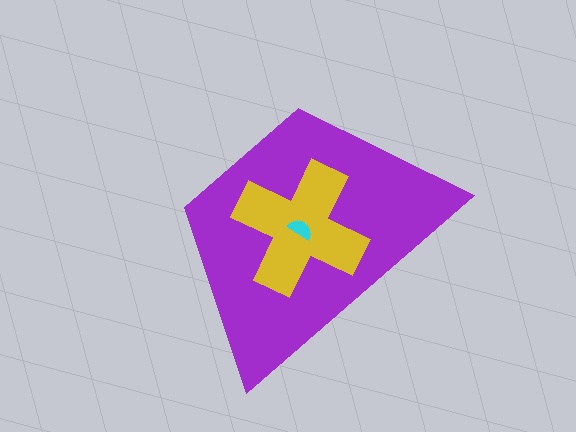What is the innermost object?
The cyan semicircle.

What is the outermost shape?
The purple trapezoid.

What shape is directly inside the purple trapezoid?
The yellow cross.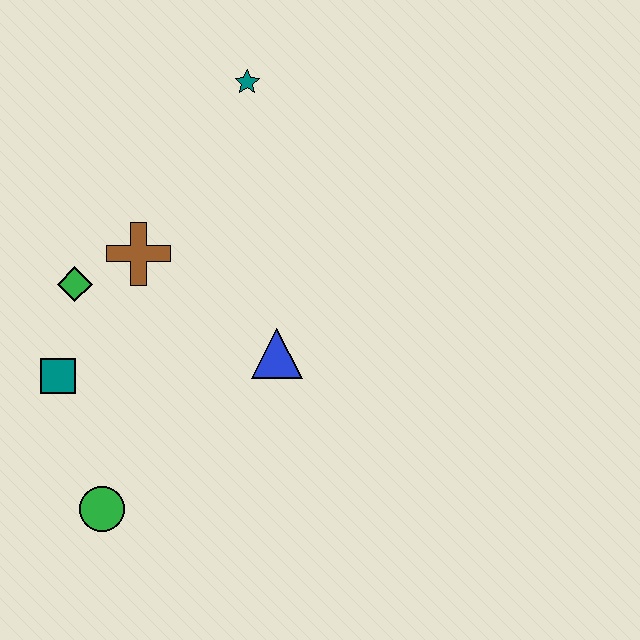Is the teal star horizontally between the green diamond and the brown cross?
No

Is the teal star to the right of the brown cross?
Yes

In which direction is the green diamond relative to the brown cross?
The green diamond is to the left of the brown cross.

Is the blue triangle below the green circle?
No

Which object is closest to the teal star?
The brown cross is closest to the teal star.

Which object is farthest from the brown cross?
The green circle is farthest from the brown cross.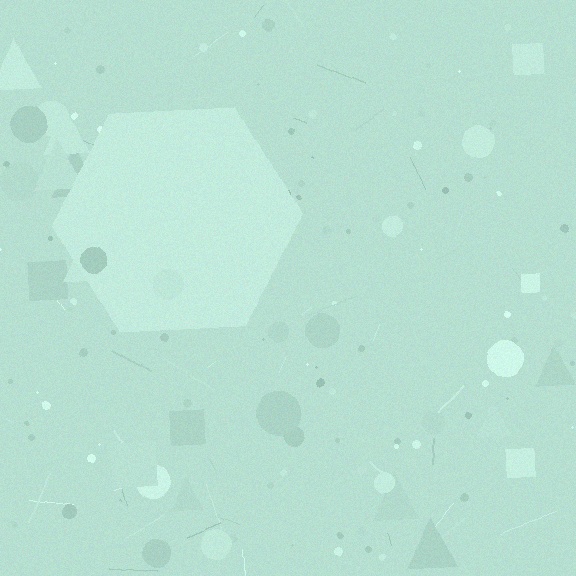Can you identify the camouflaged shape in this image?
The camouflaged shape is a hexagon.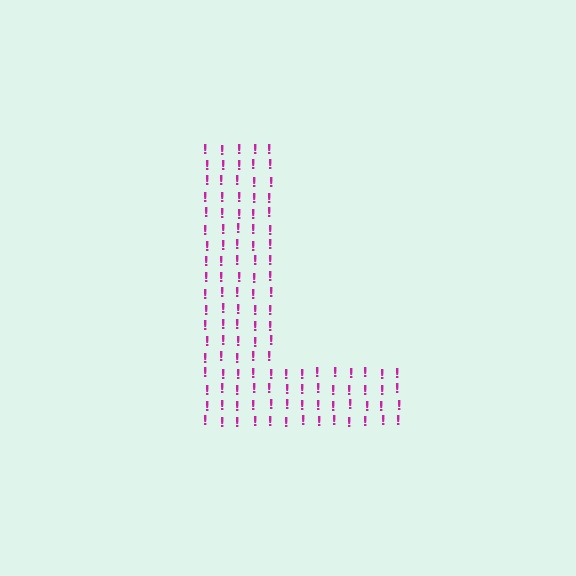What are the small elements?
The small elements are exclamation marks.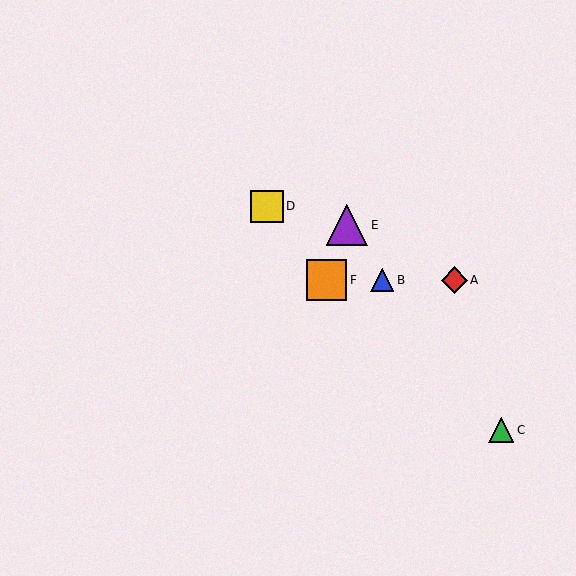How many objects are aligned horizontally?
3 objects (A, B, F) are aligned horizontally.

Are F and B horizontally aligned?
Yes, both are at y≈280.